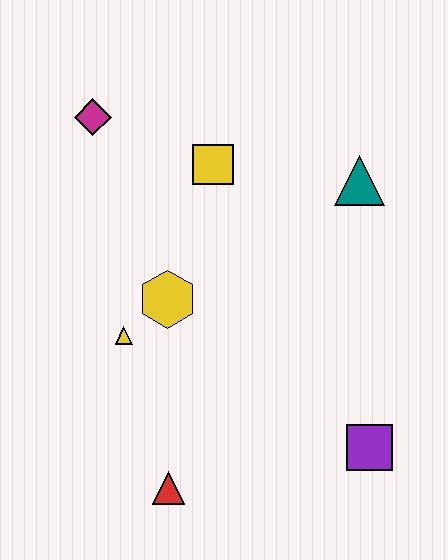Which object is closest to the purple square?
The red triangle is closest to the purple square.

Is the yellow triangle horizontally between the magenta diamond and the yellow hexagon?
Yes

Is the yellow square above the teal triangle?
Yes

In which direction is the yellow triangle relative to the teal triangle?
The yellow triangle is to the left of the teal triangle.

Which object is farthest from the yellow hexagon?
The purple square is farthest from the yellow hexagon.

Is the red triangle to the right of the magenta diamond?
Yes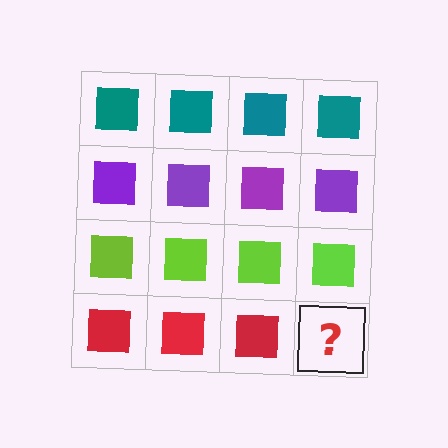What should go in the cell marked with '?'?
The missing cell should contain a red square.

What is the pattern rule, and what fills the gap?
The rule is that each row has a consistent color. The gap should be filled with a red square.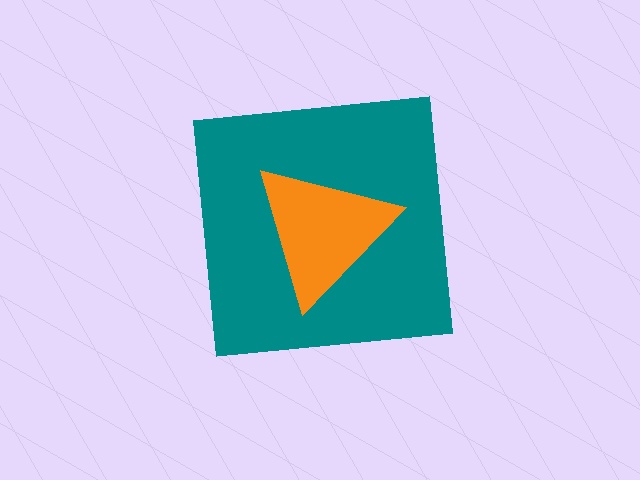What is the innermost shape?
The orange triangle.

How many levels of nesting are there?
2.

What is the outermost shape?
The teal square.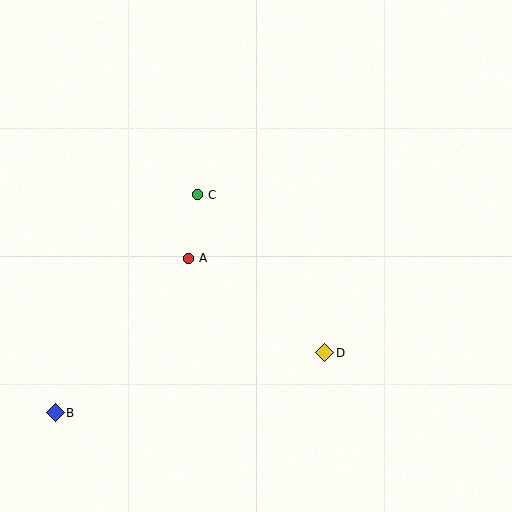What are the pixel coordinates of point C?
Point C is at (197, 195).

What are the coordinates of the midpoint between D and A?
The midpoint between D and A is at (256, 305).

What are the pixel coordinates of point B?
Point B is at (55, 413).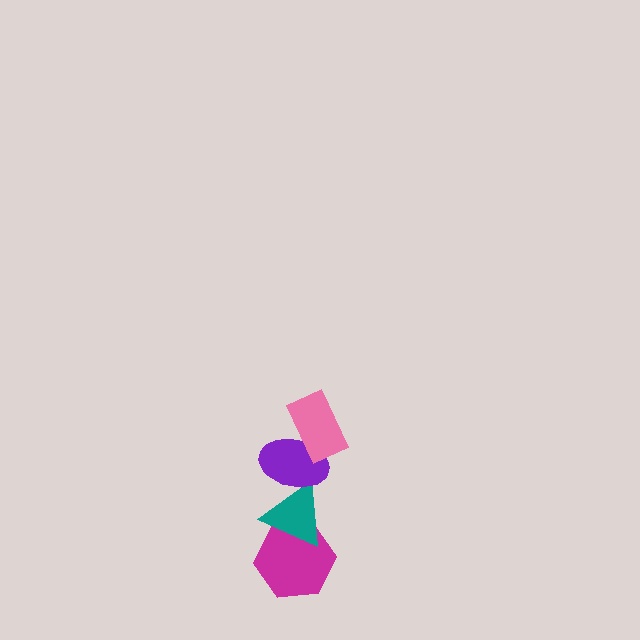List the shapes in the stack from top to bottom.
From top to bottom: the pink rectangle, the purple ellipse, the teal triangle, the magenta hexagon.